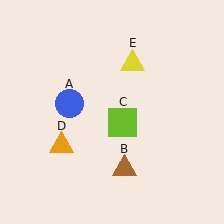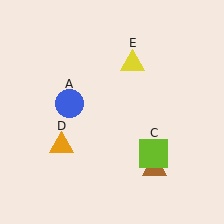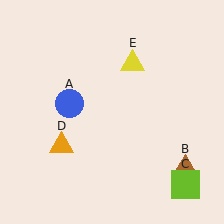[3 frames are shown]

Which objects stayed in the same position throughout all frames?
Blue circle (object A) and orange triangle (object D) and yellow triangle (object E) remained stationary.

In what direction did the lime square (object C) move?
The lime square (object C) moved down and to the right.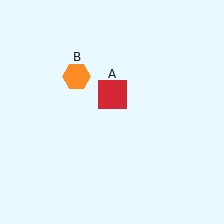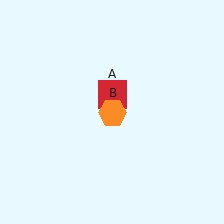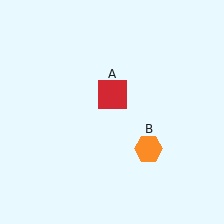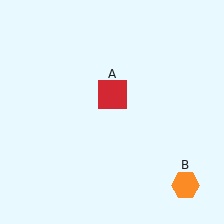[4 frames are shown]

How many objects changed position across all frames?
1 object changed position: orange hexagon (object B).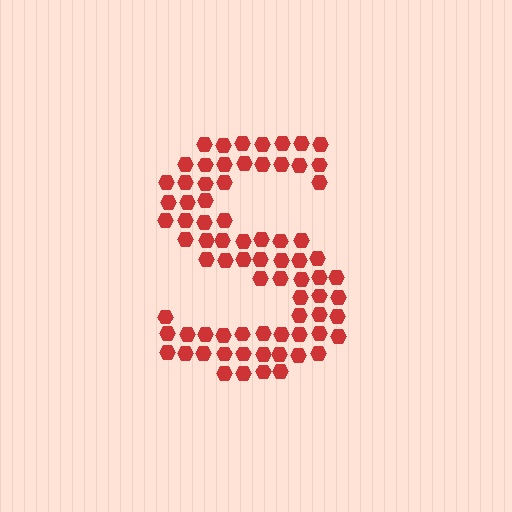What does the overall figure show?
The overall figure shows the letter S.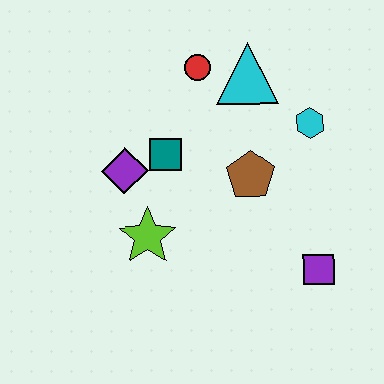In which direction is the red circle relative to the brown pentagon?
The red circle is above the brown pentagon.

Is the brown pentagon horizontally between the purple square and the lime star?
Yes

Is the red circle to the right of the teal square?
Yes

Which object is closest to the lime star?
The purple diamond is closest to the lime star.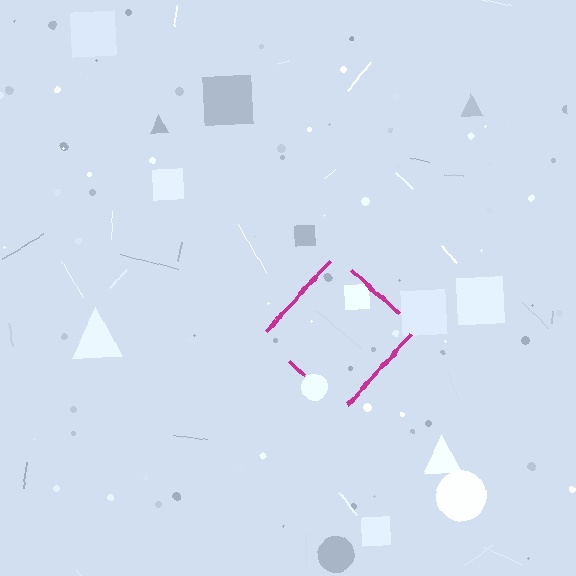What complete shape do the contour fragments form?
The contour fragments form a diamond.